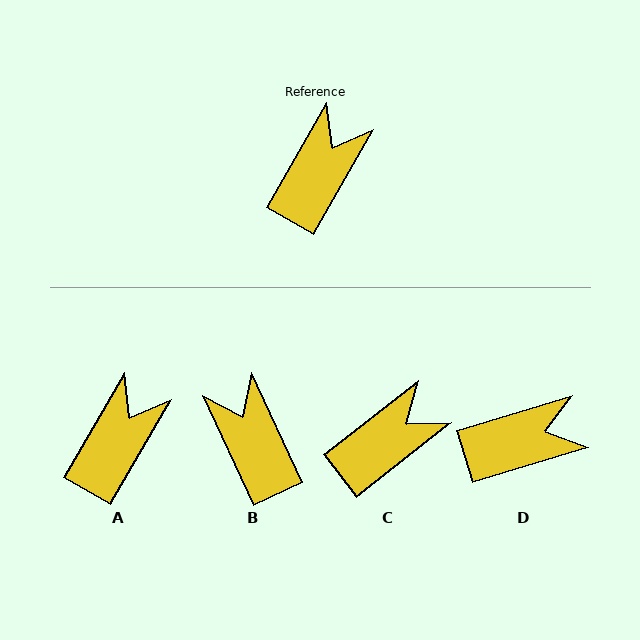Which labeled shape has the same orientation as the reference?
A.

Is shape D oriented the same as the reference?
No, it is off by about 43 degrees.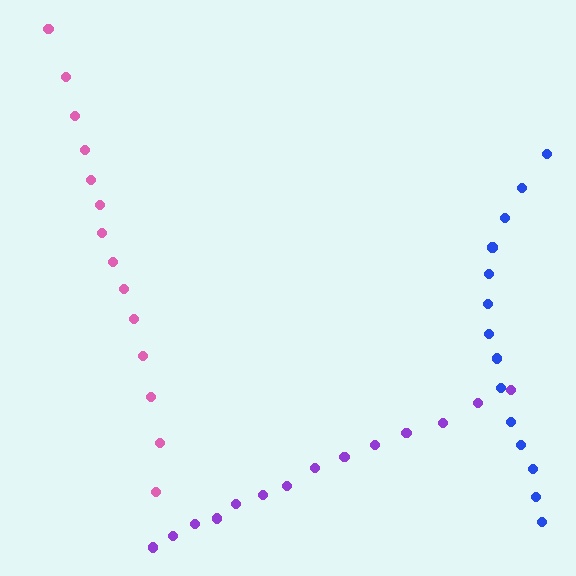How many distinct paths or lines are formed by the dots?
There are 3 distinct paths.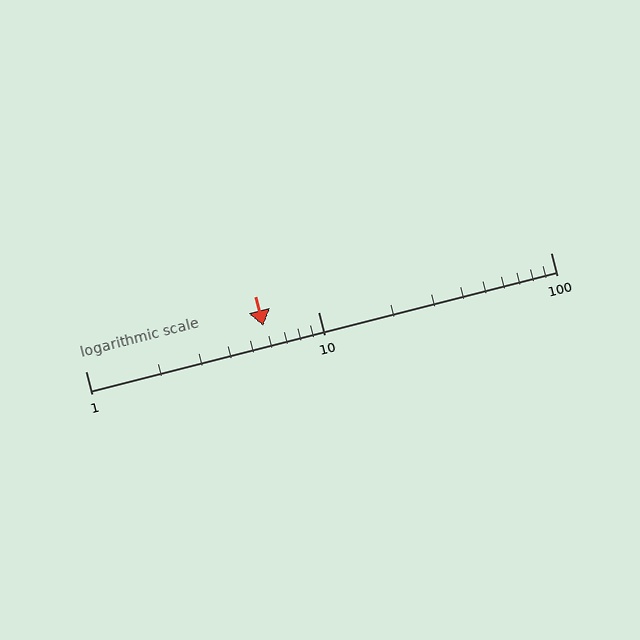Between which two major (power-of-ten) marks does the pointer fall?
The pointer is between 1 and 10.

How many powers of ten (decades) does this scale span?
The scale spans 2 decades, from 1 to 100.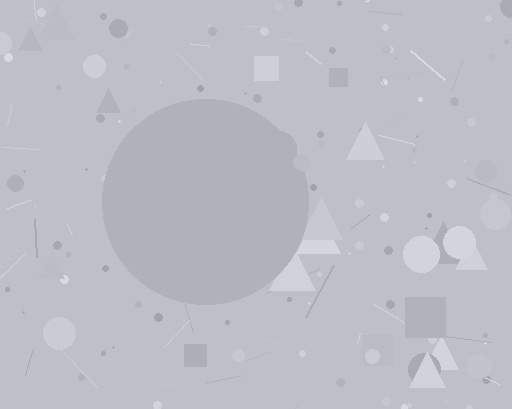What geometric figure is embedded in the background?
A circle is embedded in the background.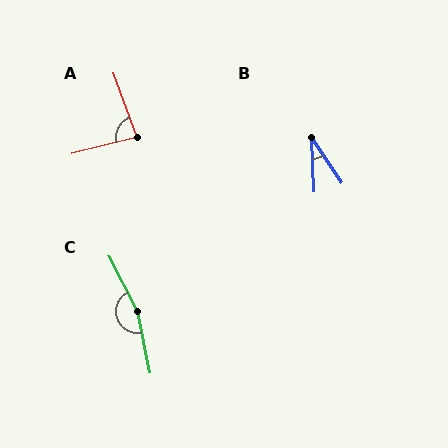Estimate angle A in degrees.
Approximately 84 degrees.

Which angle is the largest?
C, at approximately 165 degrees.